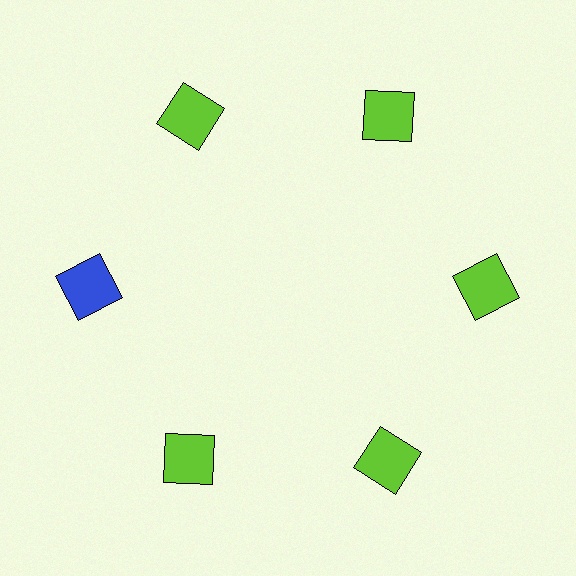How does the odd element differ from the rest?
It has a different color: blue instead of lime.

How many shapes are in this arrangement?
There are 6 shapes arranged in a ring pattern.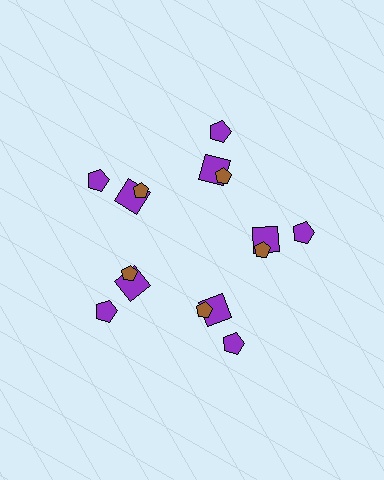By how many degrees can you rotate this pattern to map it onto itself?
The pattern maps onto itself every 72 degrees of rotation.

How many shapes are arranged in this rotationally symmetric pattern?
There are 15 shapes, arranged in 5 groups of 3.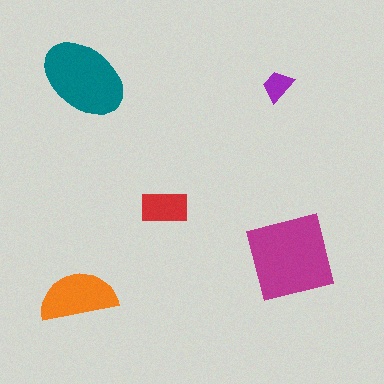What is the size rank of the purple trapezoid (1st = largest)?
5th.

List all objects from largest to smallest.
The magenta square, the teal ellipse, the orange semicircle, the red rectangle, the purple trapezoid.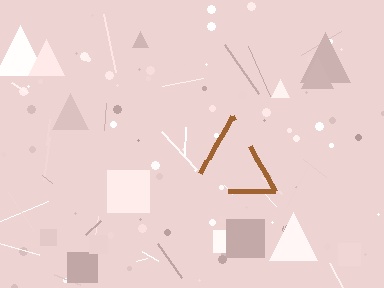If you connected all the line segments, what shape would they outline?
They would outline a triangle.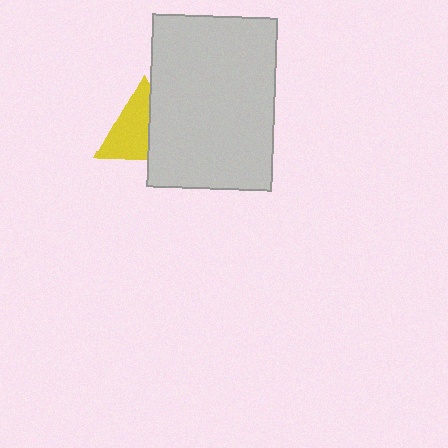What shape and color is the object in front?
The object in front is a light gray rectangle.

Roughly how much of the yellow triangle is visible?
About half of it is visible (roughly 61%).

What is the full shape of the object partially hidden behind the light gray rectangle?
The partially hidden object is a yellow triangle.